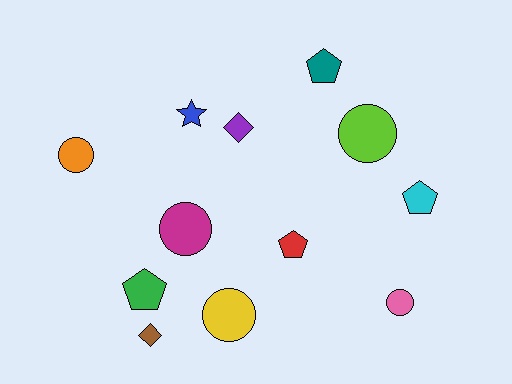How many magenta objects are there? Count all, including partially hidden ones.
There is 1 magenta object.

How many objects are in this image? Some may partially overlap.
There are 12 objects.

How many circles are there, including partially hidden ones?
There are 5 circles.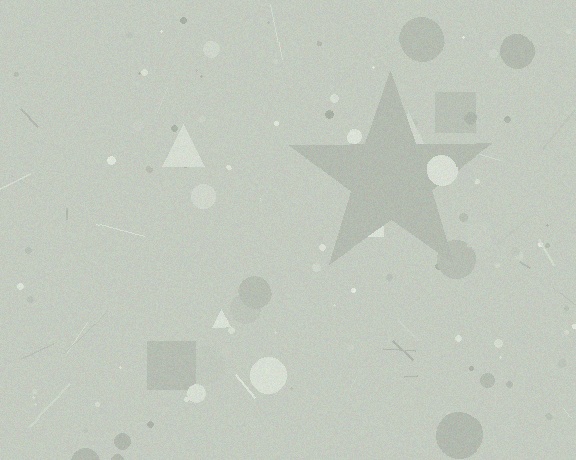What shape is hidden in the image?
A star is hidden in the image.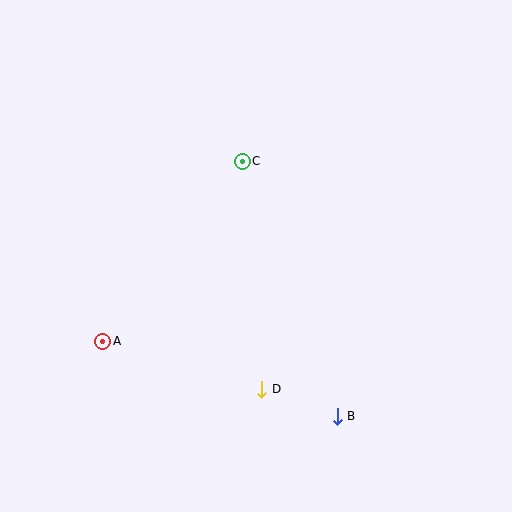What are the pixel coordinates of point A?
Point A is at (103, 341).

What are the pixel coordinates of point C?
Point C is at (242, 161).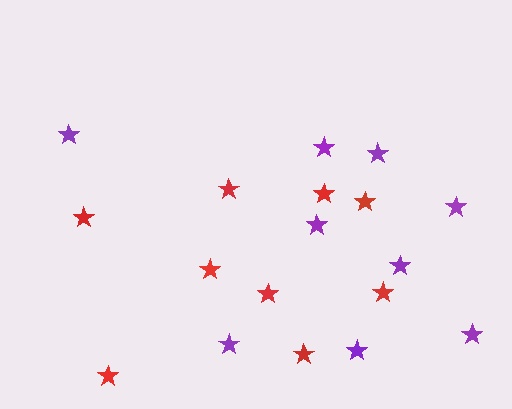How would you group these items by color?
There are 2 groups: one group of purple stars (9) and one group of red stars (9).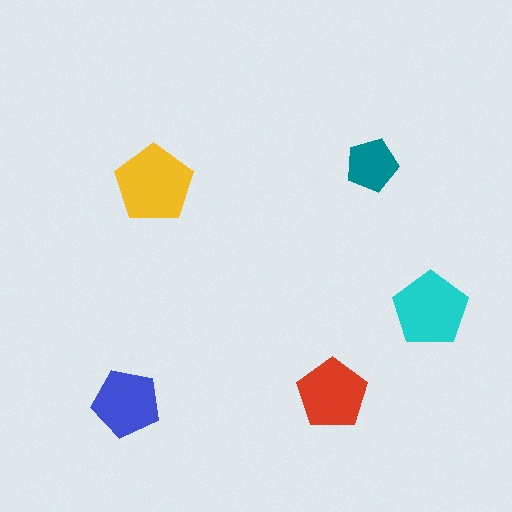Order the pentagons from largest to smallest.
the yellow one, the cyan one, the red one, the blue one, the teal one.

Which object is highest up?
The teal pentagon is topmost.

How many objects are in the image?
There are 5 objects in the image.